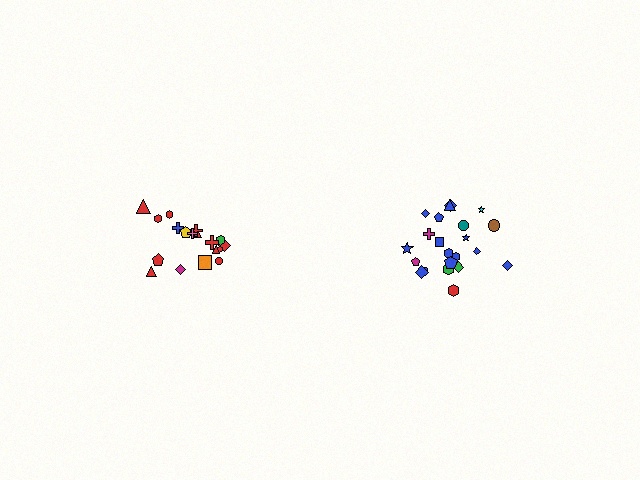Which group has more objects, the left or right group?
The right group.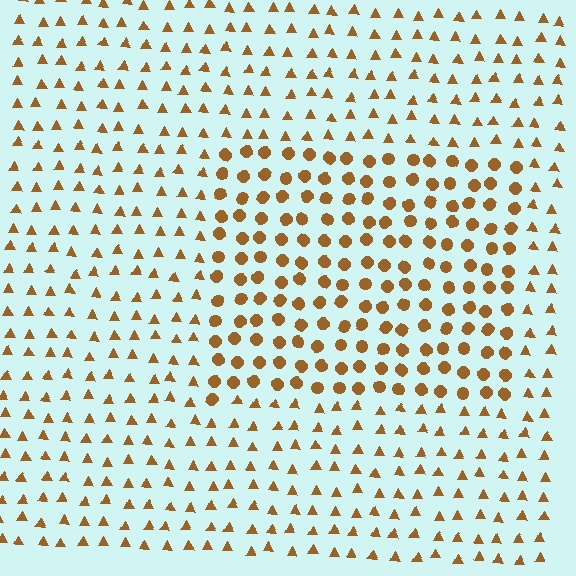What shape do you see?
I see a rectangle.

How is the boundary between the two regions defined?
The boundary is defined by a change in element shape: circles inside vs. triangles outside. All elements share the same color and spacing.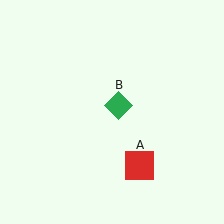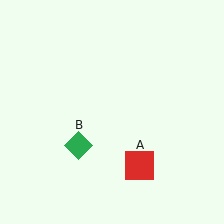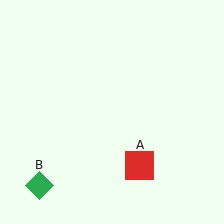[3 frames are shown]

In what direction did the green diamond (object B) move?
The green diamond (object B) moved down and to the left.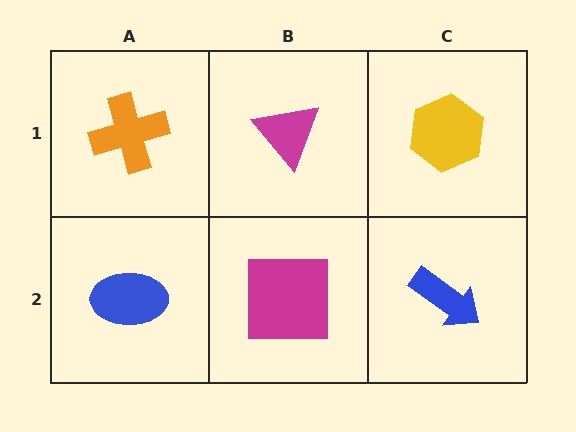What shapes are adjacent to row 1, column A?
A blue ellipse (row 2, column A), a magenta triangle (row 1, column B).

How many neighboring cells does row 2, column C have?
2.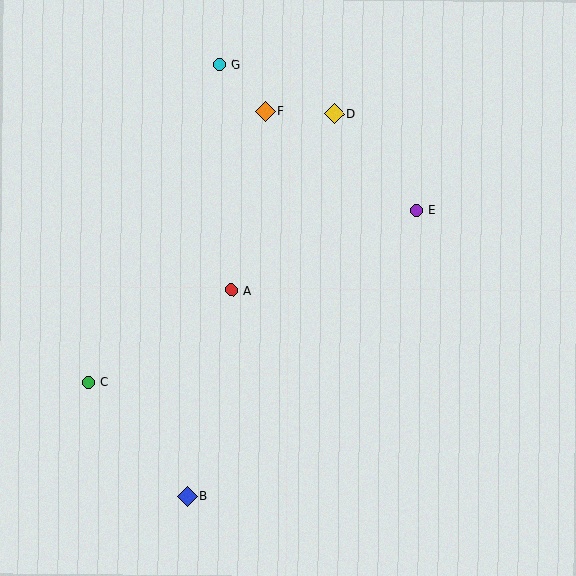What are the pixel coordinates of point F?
Point F is at (265, 111).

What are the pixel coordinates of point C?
Point C is at (88, 383).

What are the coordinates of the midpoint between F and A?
The midpoint between F and A is at (248, 201).